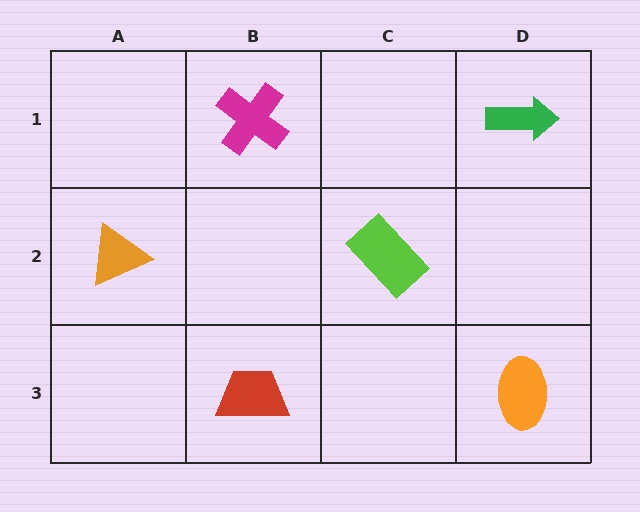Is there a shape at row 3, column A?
No, that cell is empty.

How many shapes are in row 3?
2 shapes.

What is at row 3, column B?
A red trapezoid.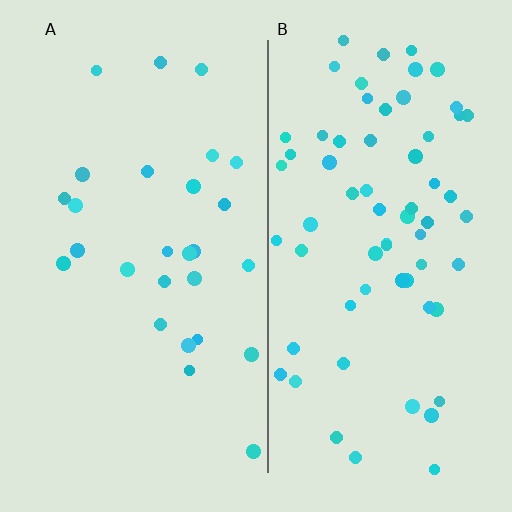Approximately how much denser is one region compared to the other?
Approximately 2.4× — region B over region A.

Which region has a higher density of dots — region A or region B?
B (the right).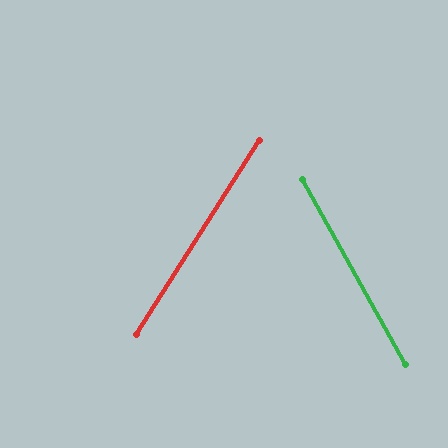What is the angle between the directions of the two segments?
Approximately 61 degrees.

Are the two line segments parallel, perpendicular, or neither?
Neither parallel nor perpendicular — they differ by about 61°.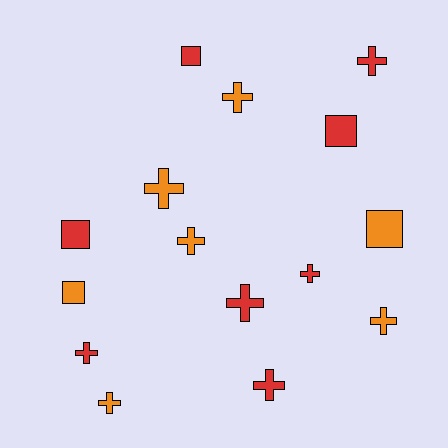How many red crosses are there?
There are 5 red crosses.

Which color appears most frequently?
Red, with 8 objects.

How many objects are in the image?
There are 15 objects.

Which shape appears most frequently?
Cross, with 10 objects.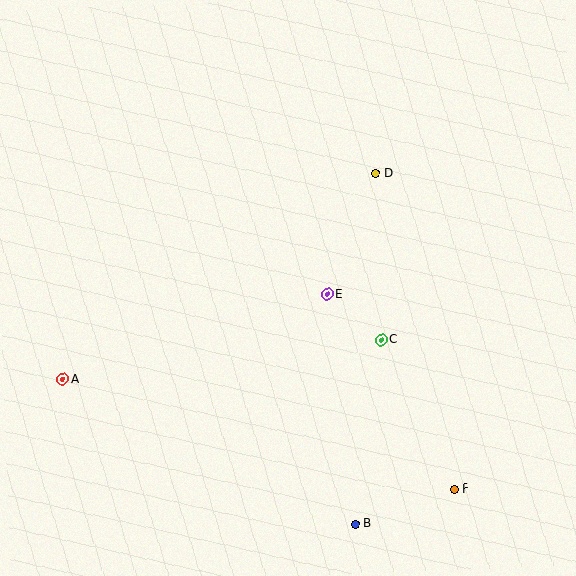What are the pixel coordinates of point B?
Point B is at (355, 524).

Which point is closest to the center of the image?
Point E at (328, 294) is closest to the center.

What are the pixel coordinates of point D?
Point D is at (376, 173).